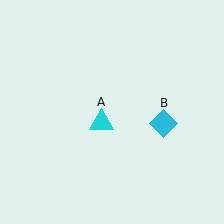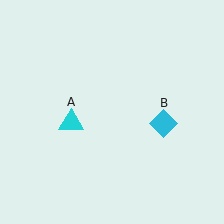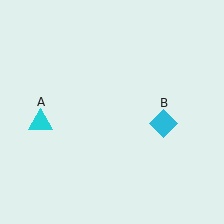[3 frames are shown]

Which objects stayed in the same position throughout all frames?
Cyan diamond (object B) remained stationary.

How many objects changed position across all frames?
1 object changed position: cyan triangle (object A).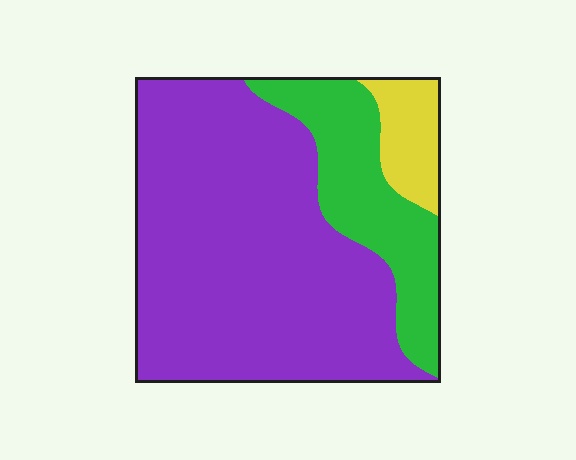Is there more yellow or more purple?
Purple.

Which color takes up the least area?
Yellow, at roughly 10%.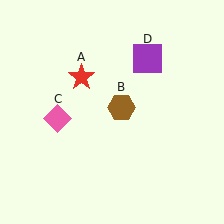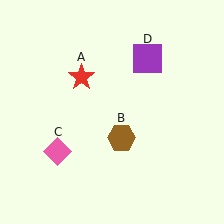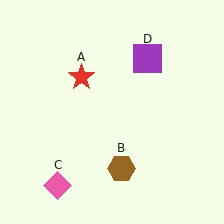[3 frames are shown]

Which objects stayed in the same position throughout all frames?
Red star (object A) and purple square (object D) remained stationary.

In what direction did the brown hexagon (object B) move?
The brown hexagon (object B) moved down.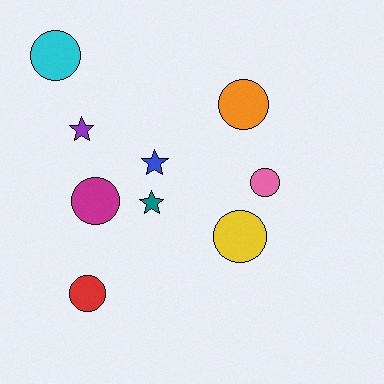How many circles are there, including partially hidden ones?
There are 6 circles.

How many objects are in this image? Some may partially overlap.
There are 9 objects.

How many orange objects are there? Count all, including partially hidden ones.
There is 1 orange object.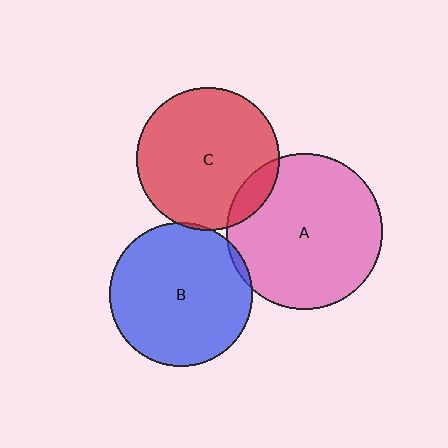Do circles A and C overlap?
Yes.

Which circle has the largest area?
Circle A (pink).